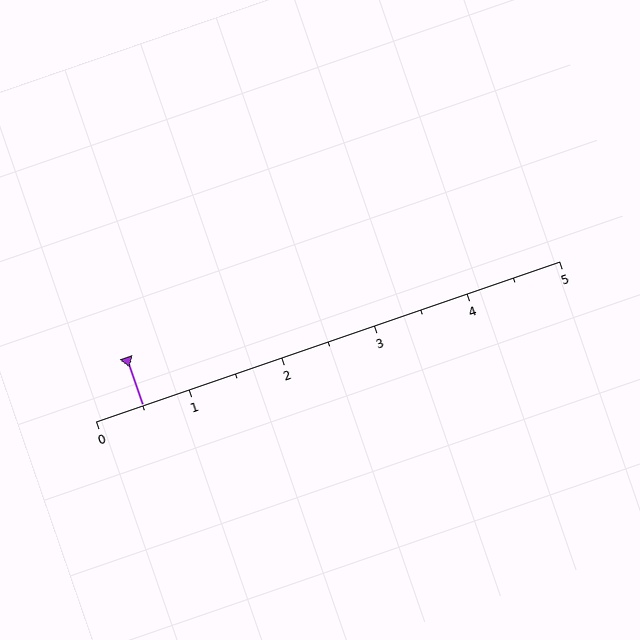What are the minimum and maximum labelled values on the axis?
The axis runs from 0 to 5.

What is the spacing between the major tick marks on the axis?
The major ticks are spaced 1 apart.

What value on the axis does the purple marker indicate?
The marker indicates approximately 0.5.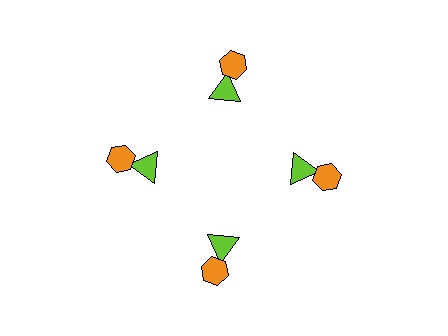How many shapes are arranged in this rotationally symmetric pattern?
There are 8 shapes, arranged in 4 groups of 2.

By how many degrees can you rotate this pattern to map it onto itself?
The pattern maps onto itself every 90 degrees of rotation.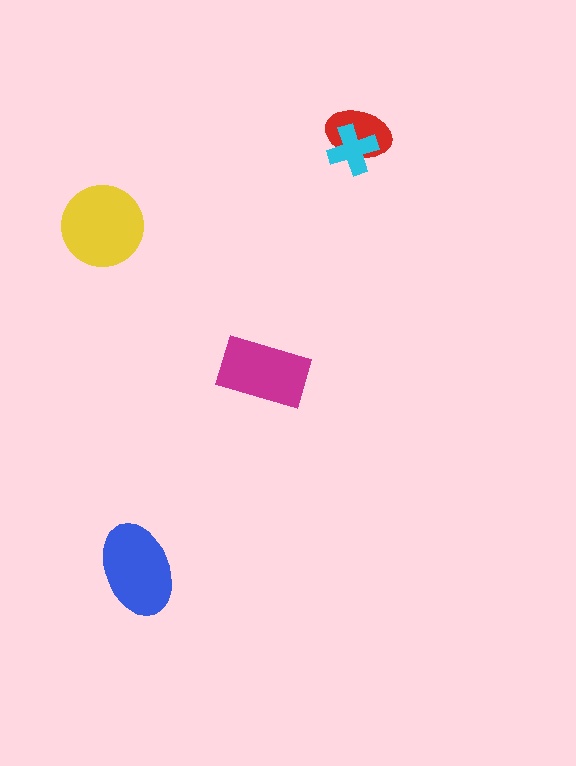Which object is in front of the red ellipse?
The cyan cross is in front of the red ellipse.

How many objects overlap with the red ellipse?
1 object overlaps with the red ellipse.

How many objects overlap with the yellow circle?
0 objects overlap with the yellow circle.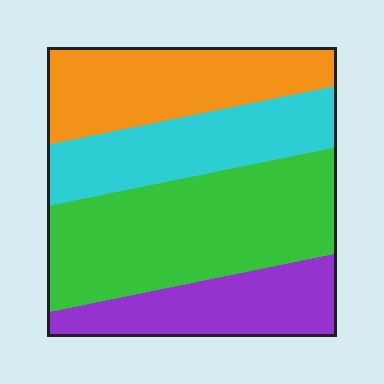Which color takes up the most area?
Green, at roughly 35%.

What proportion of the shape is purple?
Purple covers about 20% of the shape.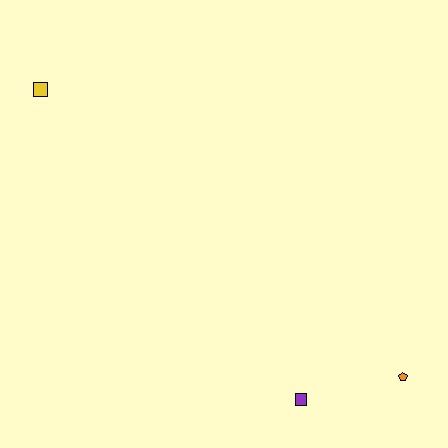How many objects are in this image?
There are 3 objects.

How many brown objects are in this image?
There are no brown objects.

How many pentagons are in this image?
There is 1 pentagon.